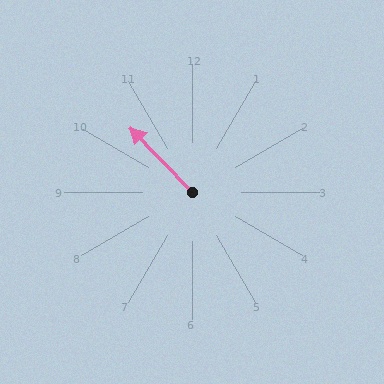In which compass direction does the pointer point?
Northwest.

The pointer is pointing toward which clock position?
Roughly 11 o'clock.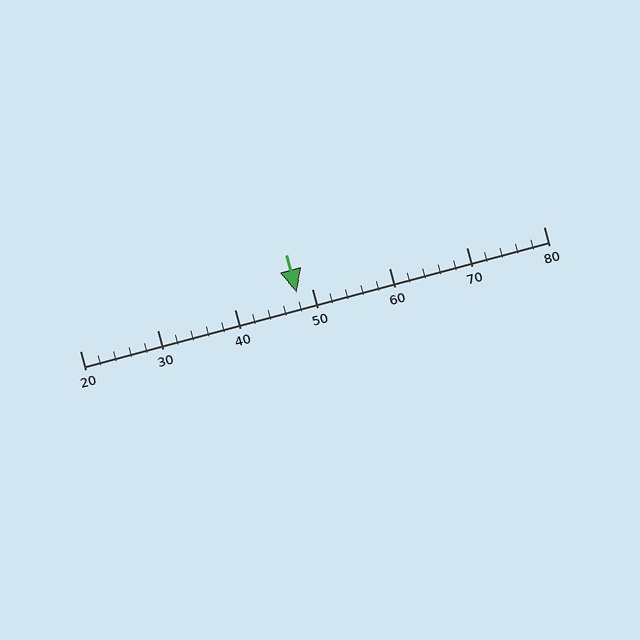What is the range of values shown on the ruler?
The ruler shows values from 20 to 80.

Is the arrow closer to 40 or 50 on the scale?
The arrow is closer to 50.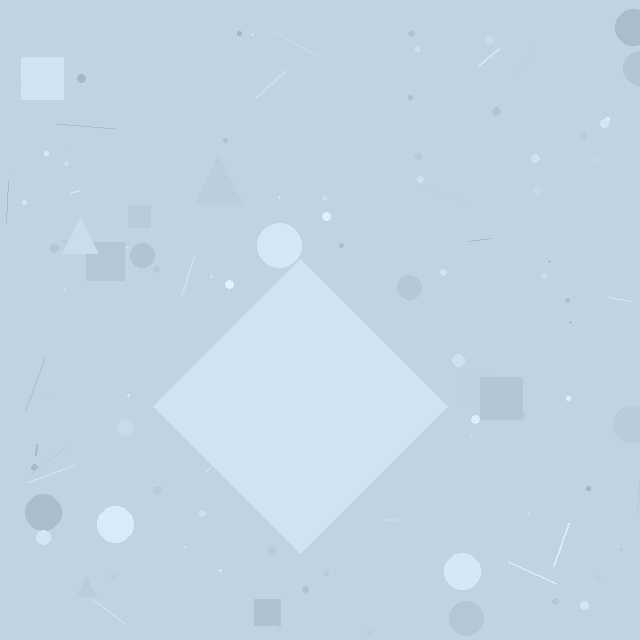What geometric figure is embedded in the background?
A diamond is embedded in the background.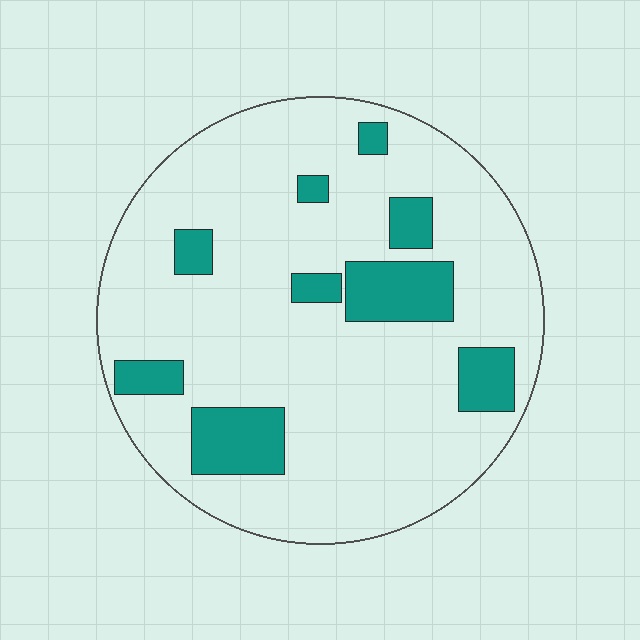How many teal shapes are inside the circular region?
9.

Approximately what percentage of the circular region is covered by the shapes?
Approximately 15%.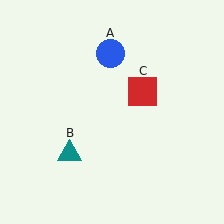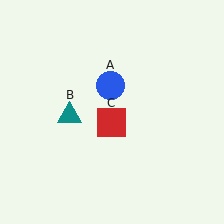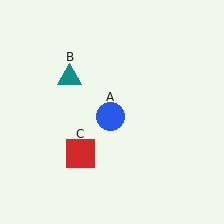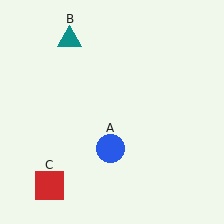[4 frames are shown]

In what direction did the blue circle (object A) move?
The blue circle (object A) moved down.